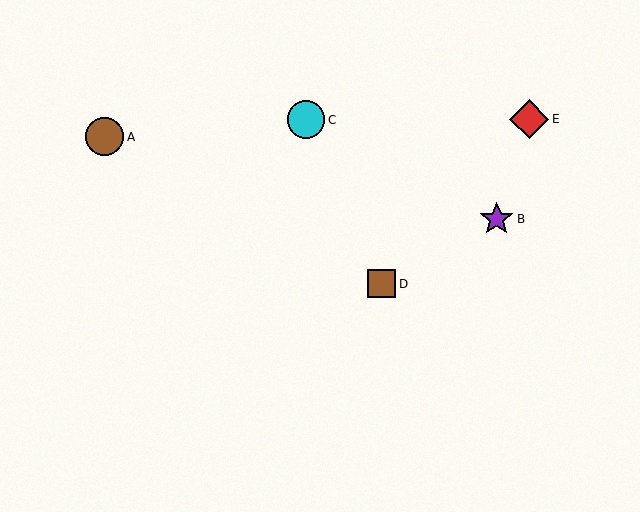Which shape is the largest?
The red diamond (labeled E) is the largest.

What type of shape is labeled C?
Shape C is a cyan circle.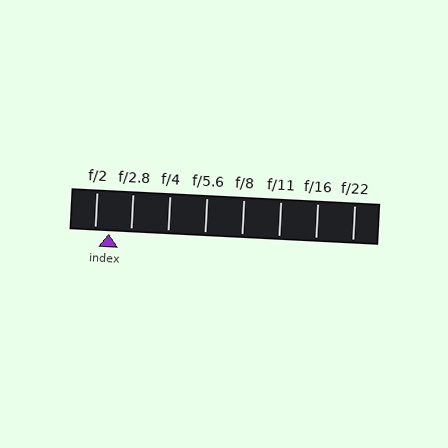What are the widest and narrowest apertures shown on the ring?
The widest aperture shown is f/2 and the narrowest is f/22.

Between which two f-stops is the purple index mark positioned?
The index mark is between f/2 and f/2.8.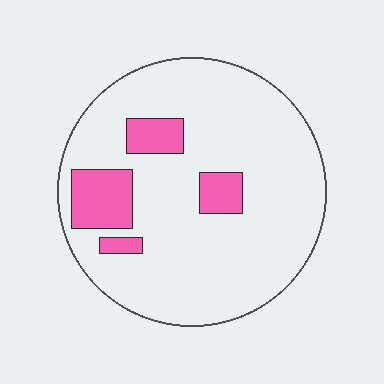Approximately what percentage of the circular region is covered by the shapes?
Approximately 15%.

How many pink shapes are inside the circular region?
4.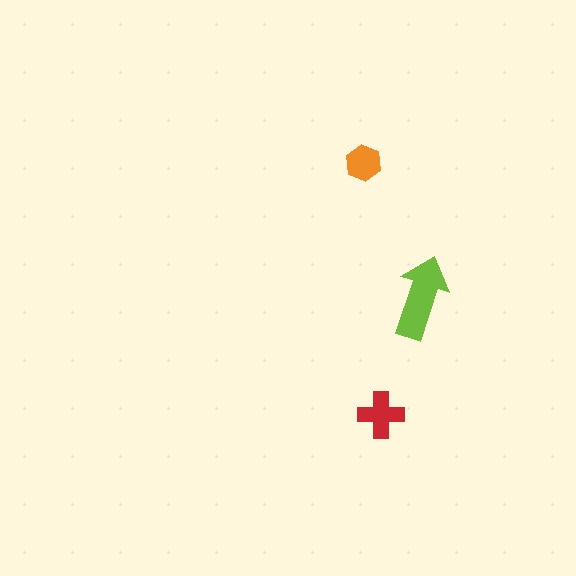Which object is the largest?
The lime arrow.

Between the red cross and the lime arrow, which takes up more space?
The lime arrow.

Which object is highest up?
The orange hexagon is topmost.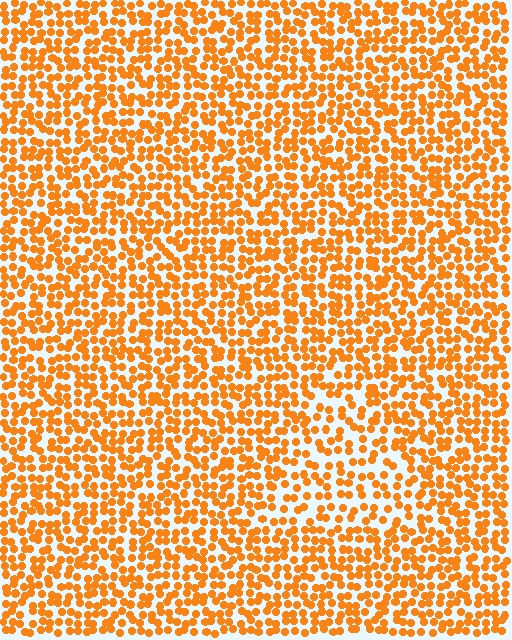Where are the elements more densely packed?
The elements are more densely packed outside the triangle boundary.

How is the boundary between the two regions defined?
The boundary is defined by a change in element density (approximately 1.5x ratio). All elements are the same color, size, and shape.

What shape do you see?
I see a triangle.